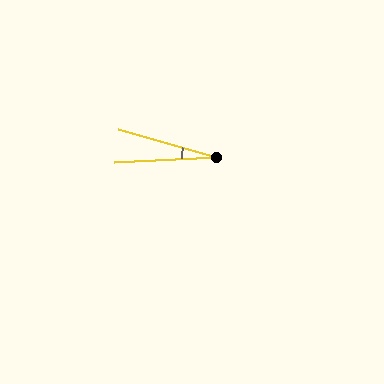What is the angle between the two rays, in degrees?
Approximately 19 degrees.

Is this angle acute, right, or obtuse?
It is acute.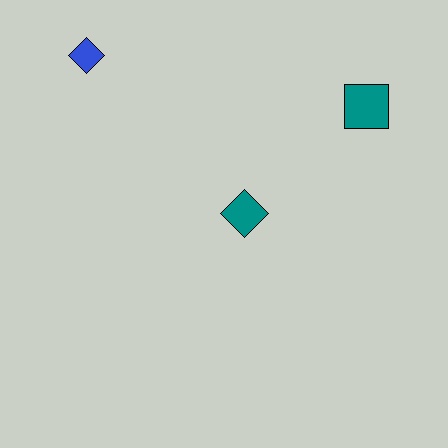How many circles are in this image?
There are no circles.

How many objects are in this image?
There are 3 objects.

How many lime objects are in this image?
There are no lime objects.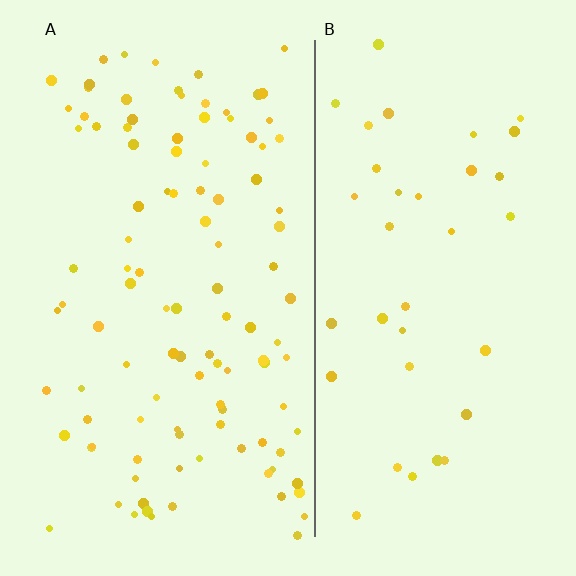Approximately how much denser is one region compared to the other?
Approximately 2.9× — region A over region B.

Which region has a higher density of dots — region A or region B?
A (the left).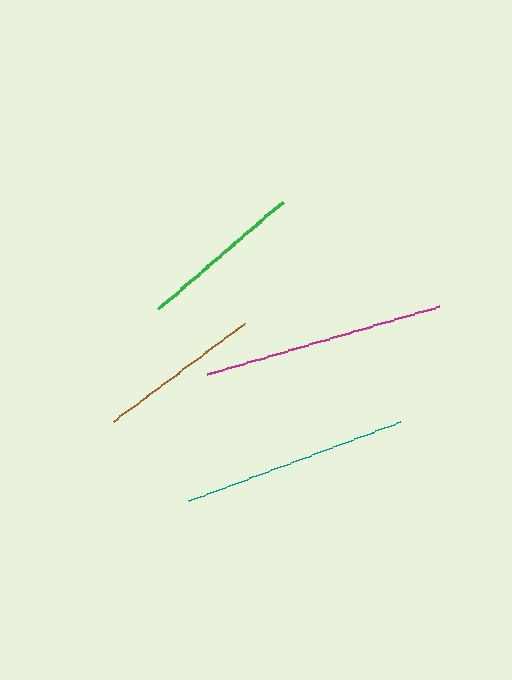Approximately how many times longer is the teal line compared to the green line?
The teal line is approximately 1.4 times the length of the green line.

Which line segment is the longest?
The magenta line is the longest at approximately 242 pixels.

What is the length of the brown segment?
The brown segment is approximately 164 pixels long.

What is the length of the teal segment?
The teal segment is approximately 225 pixels long.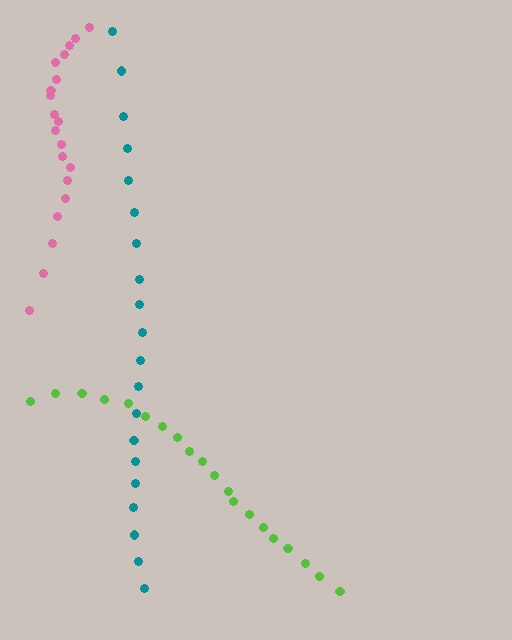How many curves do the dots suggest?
There are 3 distinct paths.